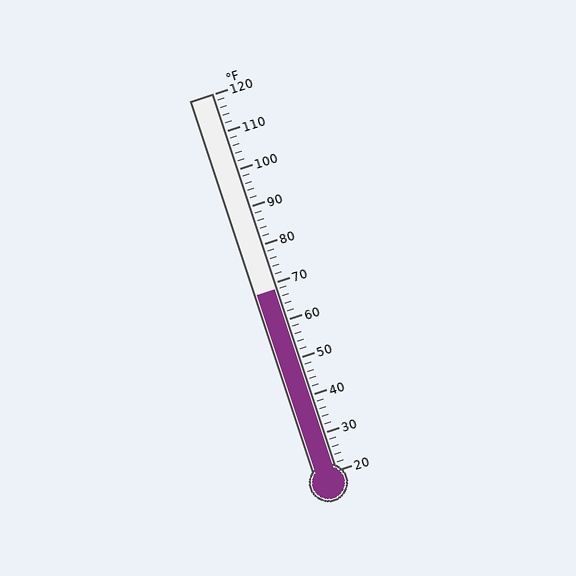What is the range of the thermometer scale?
The thermometer scale ranges from 20°F to 120°F.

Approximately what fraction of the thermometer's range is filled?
The thermometer is filled to approximately 50% of its range.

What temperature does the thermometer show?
The thermometer shows approximately 68°F.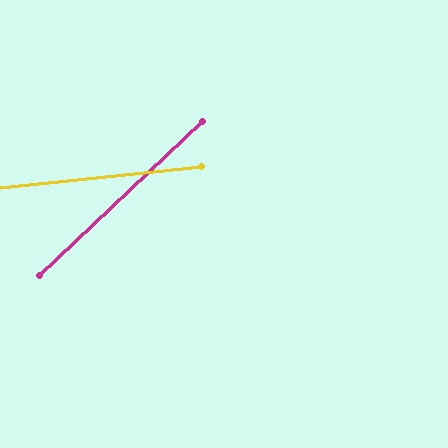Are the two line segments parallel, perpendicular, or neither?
Neither parallel nor perpendicular — they differ by about 37°.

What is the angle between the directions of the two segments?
Approximately 37 degrees.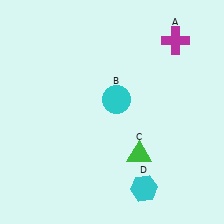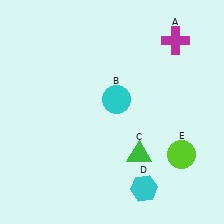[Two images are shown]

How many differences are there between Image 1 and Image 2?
There is 1 difference between the two images.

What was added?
A lime circle (E) was added in Image 2.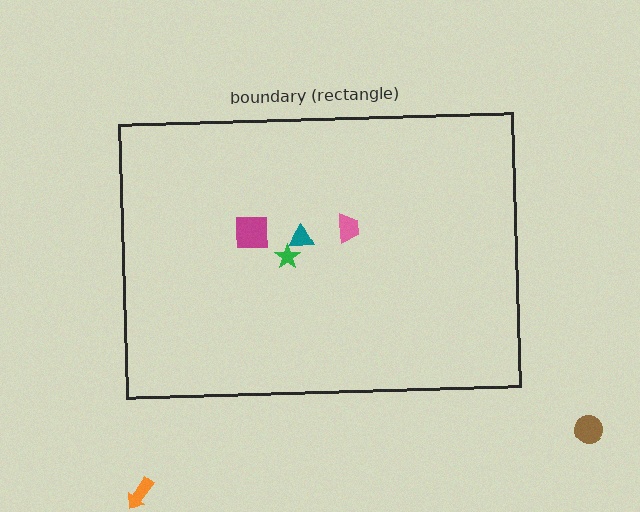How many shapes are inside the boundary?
4 inside, 2 outside.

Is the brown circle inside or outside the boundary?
Outside.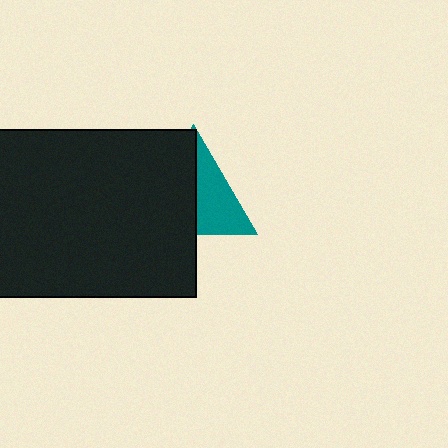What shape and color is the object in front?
The object in front is a black rectangle.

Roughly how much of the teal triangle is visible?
A small part of it is visible (roughly 44%).